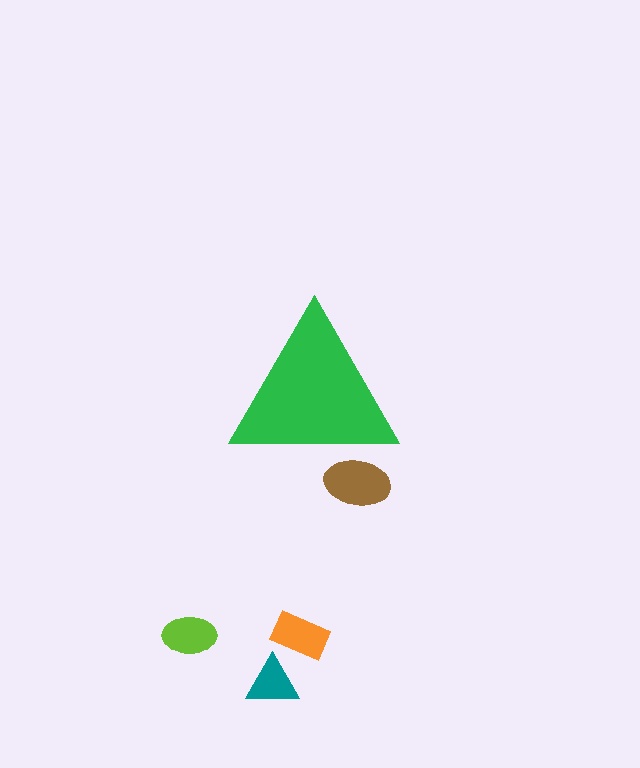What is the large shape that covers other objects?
A green triangle.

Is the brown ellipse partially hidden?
Yes, the brown ellipse is partially hidden behind the green triangle.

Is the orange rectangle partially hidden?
No, the orange rectangle is fully visible.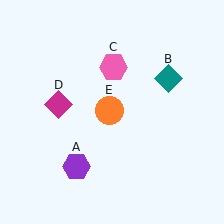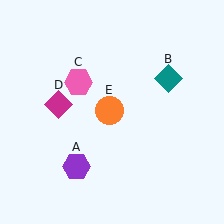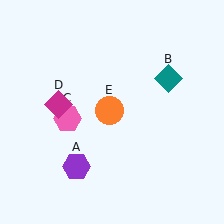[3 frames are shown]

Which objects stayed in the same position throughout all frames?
Purple hexagon (object A) and teal diamond (object B) and magenta diamond (object D) and orange circle (object E) remained stationary.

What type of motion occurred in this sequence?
The pink hexagon (object C) rotated counterclockwise around the center of the scene.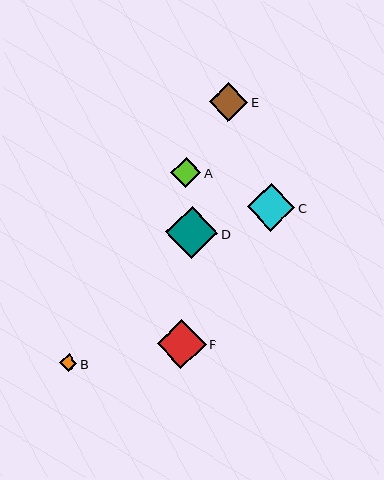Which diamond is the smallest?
Diamond B is the smallest with a size of approximately 18 pixels.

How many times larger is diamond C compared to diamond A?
Diamond C is approximately 1.6 times the size of diamond A.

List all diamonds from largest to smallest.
From largest to smallest: D, F, C, E, A, B.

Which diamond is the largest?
Diamond D is the largest with a size of approximately 52 pixels.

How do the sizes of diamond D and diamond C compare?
Diamond D and diamond C are approximately the same size.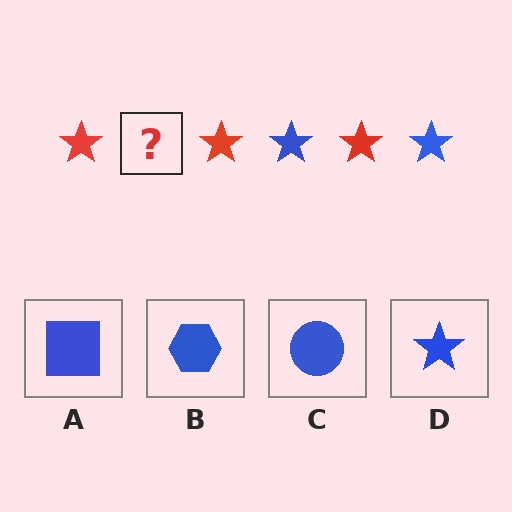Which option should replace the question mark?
Option D.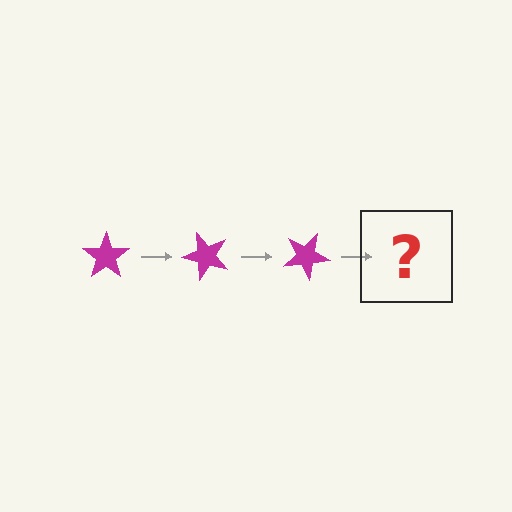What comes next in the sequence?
The next element should be a magenta star rotated 150 degrees.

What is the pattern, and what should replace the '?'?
The pattern is that the star rotates 50 degrees each step. The '?' should be a magenta star rotated 150 degrees.